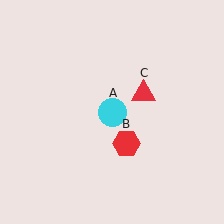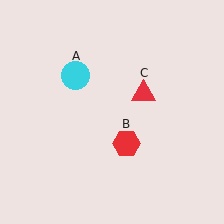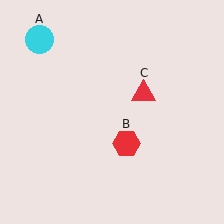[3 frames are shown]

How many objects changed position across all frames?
1 object changed position: cyan circle (object A).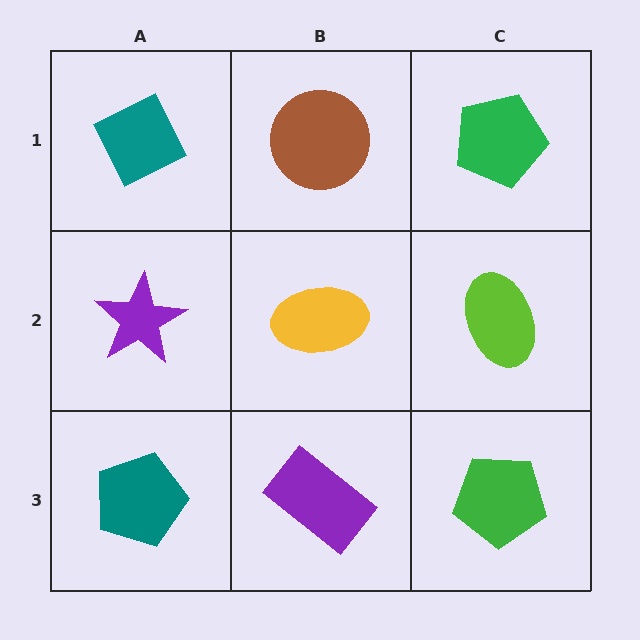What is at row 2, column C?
A lime ellipse.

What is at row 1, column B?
A brown circle.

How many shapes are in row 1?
3 shapes.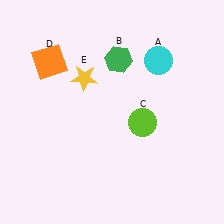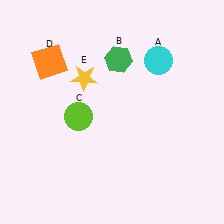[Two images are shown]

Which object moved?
The lime circle (C) moved left.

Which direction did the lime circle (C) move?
The lime circle (C) moved left.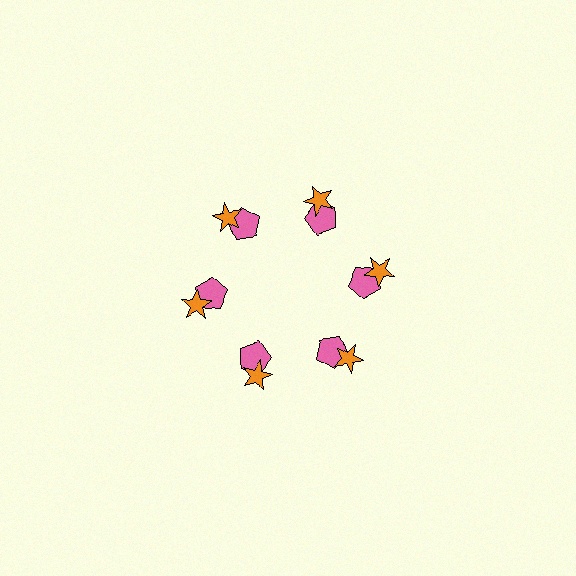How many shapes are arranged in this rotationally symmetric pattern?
There are 12 shapes, arranged in 6 groups of 2.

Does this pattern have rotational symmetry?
Yes, this pattern has 6-fold rotational symmetry. It looks the same after rotating 60 degrees around the center.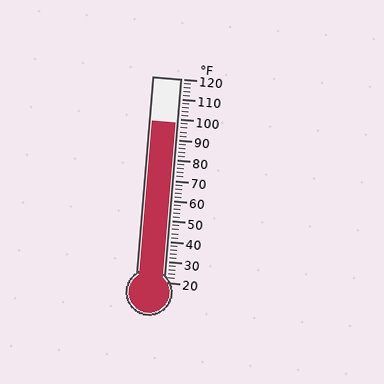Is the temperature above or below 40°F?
The temperature is above 40°F.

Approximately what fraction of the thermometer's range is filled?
The thermometer is filled to approximately 80% of its range.